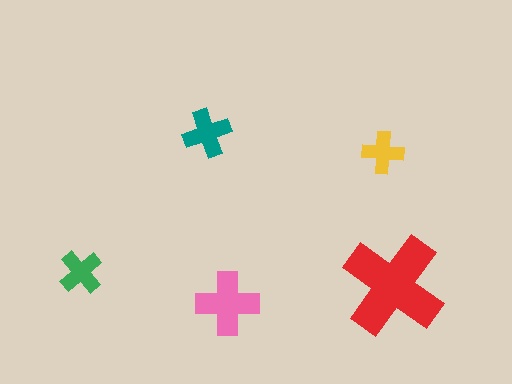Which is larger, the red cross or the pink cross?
The red one.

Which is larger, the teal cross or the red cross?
The red one.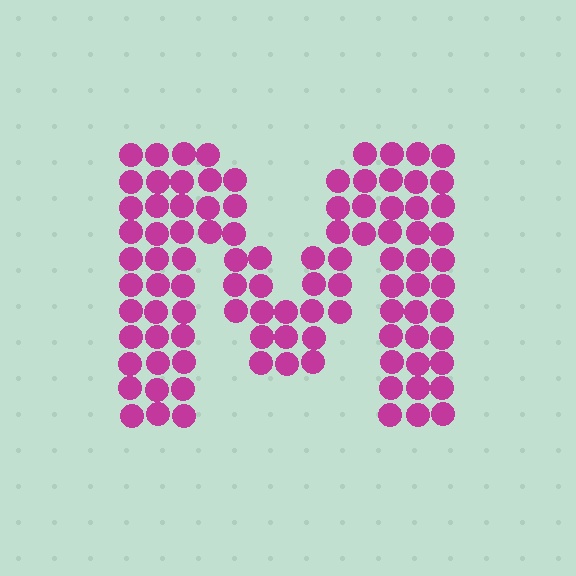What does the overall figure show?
The overall figure shows the letter M.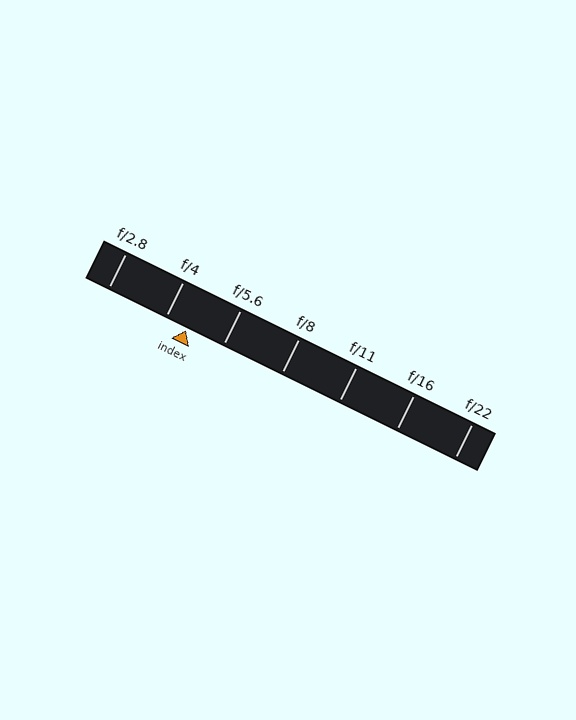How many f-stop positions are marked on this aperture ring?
There are 7 f-stop positions marked.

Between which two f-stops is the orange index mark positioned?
The index mark is between f/4 and f/5.6.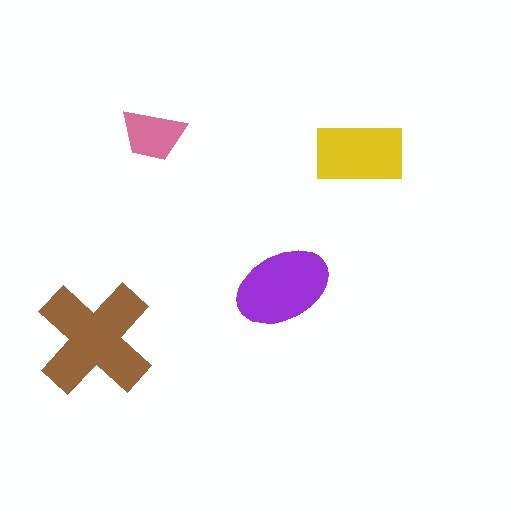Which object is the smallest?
The pink trapezoid.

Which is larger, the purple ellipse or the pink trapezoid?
The purple ellipse.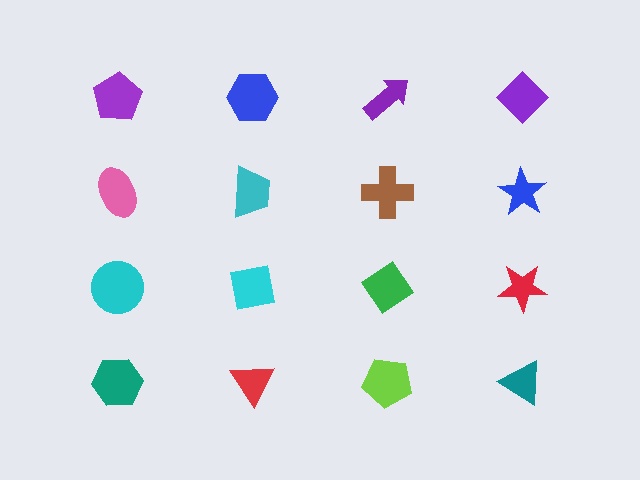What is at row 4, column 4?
A teal triangle.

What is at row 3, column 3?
A green diamond.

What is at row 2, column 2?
A cyan trapezoid.